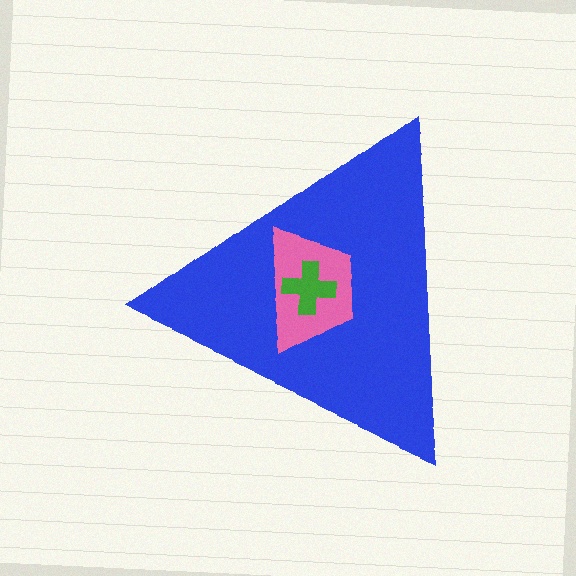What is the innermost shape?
The green cross.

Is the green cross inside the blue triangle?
Yes.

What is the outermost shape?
The blue triangle.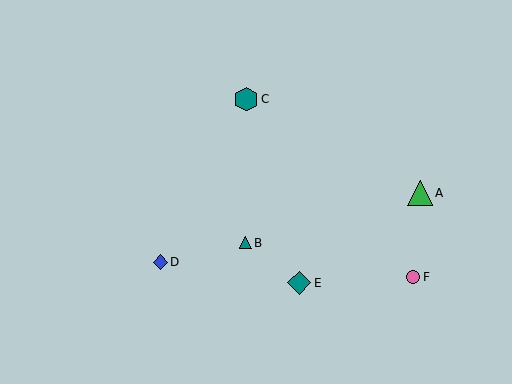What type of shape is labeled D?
Shape D is a blue diamond.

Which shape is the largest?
The green triangle (labeled A) is the largest.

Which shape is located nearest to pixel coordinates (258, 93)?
The teal hexagon (labeled C) at (246, 99) is nearest to that location.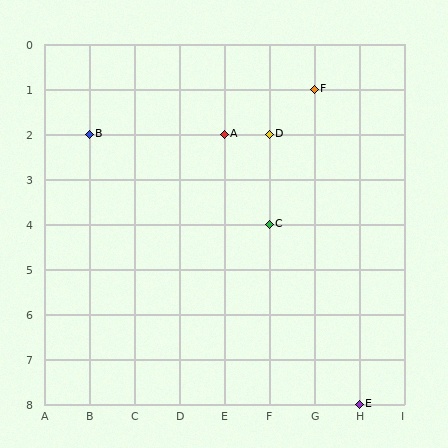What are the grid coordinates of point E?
Point E is at grid coordinates (H, 8).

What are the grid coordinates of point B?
Point B is at grid coordinates (B, 2).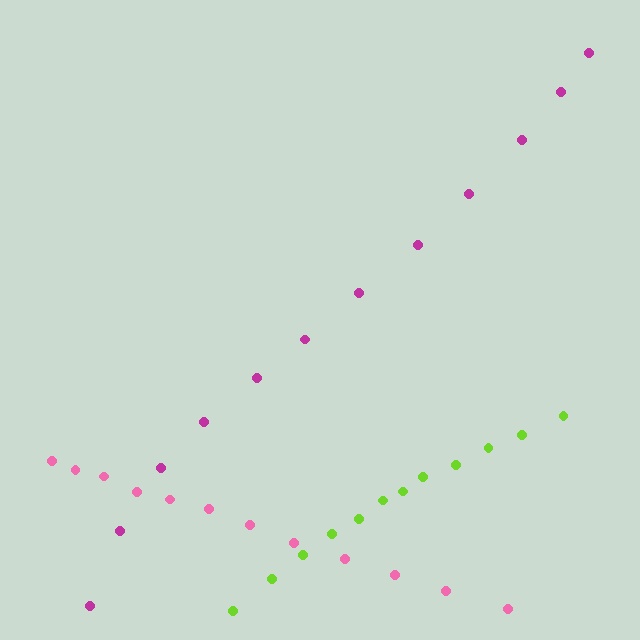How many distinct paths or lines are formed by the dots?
There are 3 distinct paths.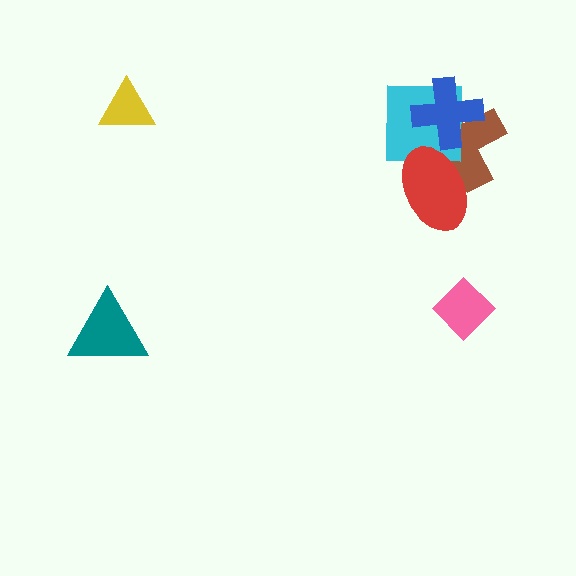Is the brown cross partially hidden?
Yes, it is partially covered by another shape.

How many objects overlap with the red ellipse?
2 objects overlap with the red ellipse.